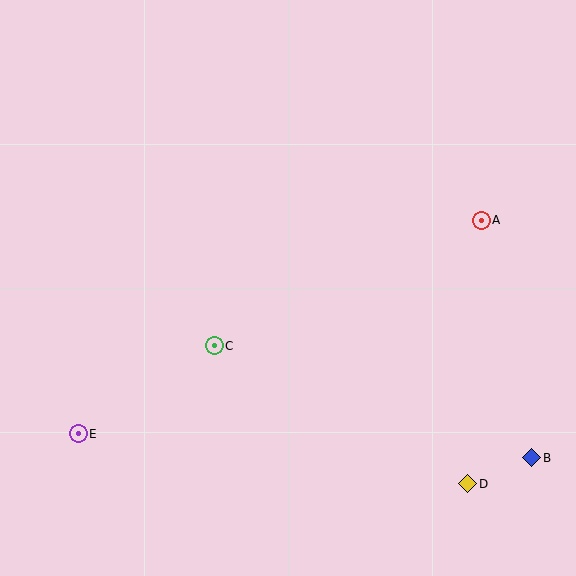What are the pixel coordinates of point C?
Point C is at (214, 346).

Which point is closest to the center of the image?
Point C at (214, 346) is closest to the center.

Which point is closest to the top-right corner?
Point A is closest to the top-right corner.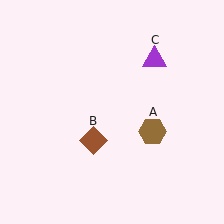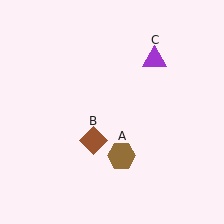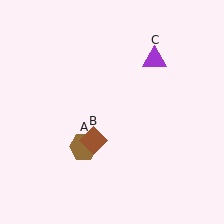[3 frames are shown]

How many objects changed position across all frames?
1 object changed position: brown hexagon (object A).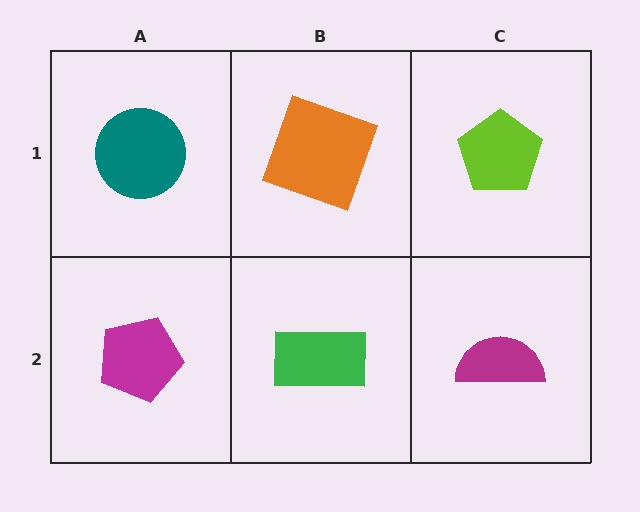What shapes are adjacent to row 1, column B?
A green rectangle (row 2, column B), a teal circle (row 1, column A), a lime pentagon (row 1, column C).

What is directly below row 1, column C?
A magenta semicircle.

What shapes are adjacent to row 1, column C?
A magenta semicircle (row 2, column C), an orange square (row 1, column B).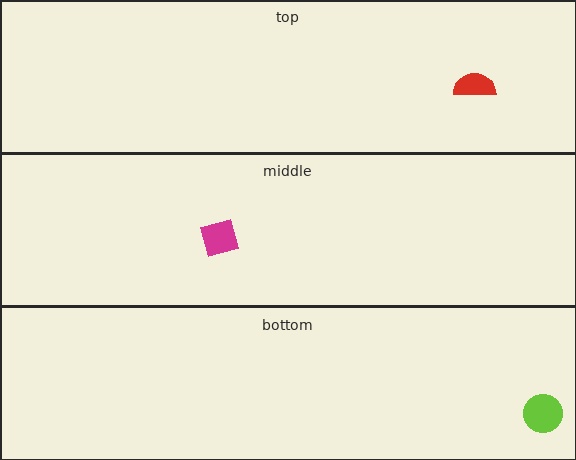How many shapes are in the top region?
1.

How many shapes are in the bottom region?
1.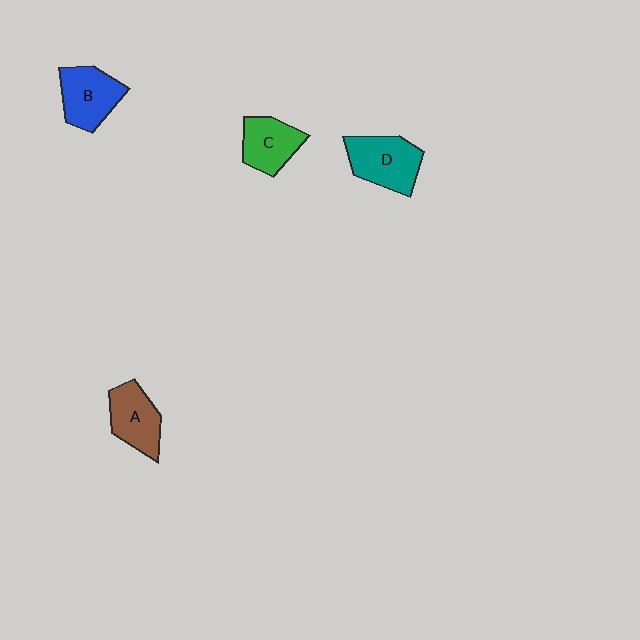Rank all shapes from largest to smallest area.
From largest to smallest: D (teal), B (blue), A (brown), C (green).